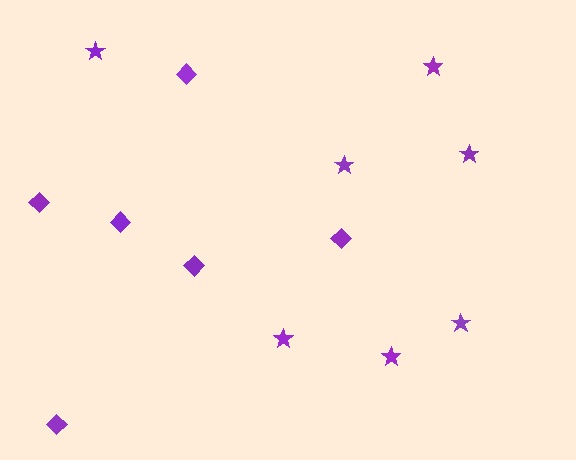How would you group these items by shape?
There are 2 groups: one group of stars (7) and one group of diamonds (6).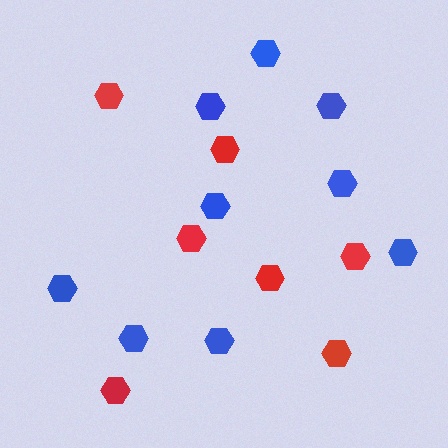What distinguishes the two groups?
There are 2 groups: one group of blue hexagons (9) and one group of red hexagons (7).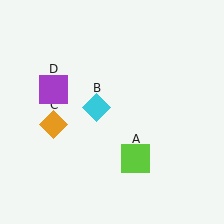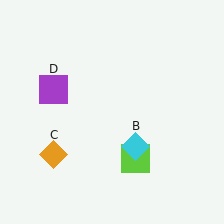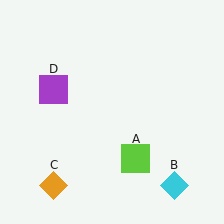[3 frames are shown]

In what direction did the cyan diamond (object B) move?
The cyan diamond (object B) moved down and to the right.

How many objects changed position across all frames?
2 objects changed position: cyan diamond (object B), orange diamond (object C).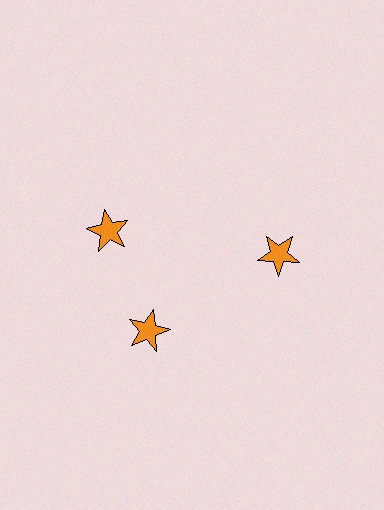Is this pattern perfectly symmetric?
No. The 3 orange stars are arranged in a ring, but one element near the 11 o'clock position is rotated out of alignment along the ring, breaking the 3-fold rotational symmetry.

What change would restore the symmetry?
The symmetry would be restored by rotating it back into even spacing with its neighbors so that all 3 stars sit at equal angles and equal distance from the center.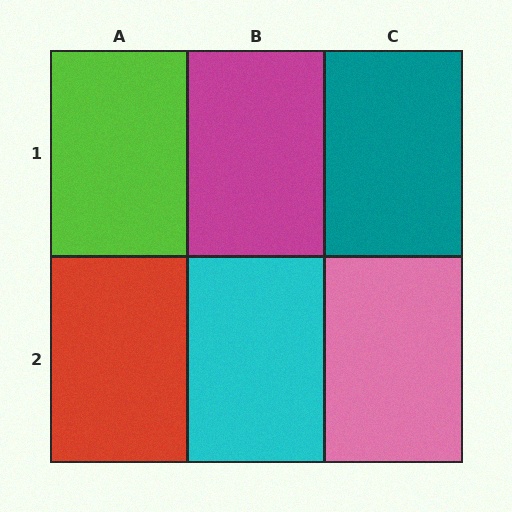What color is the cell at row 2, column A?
Red.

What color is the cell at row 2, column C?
Pink.